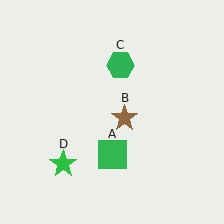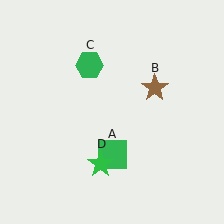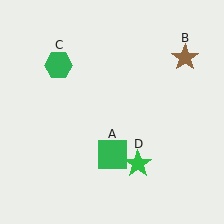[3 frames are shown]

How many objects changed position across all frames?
3 objects changed position: brown star (object B), green hexagon (object C), green star (object D).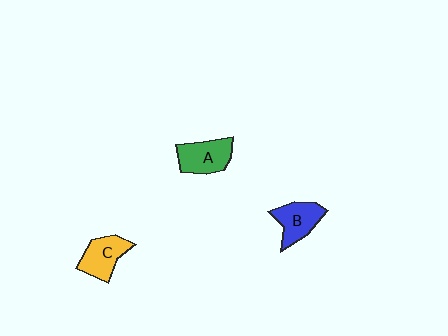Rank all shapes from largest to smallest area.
From largest to smallest: A (green), B (blue), C (yellow).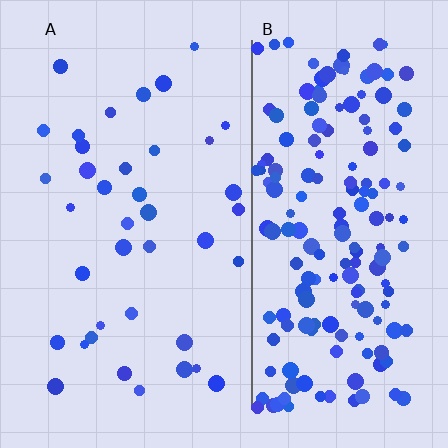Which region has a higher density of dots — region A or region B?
B (the right).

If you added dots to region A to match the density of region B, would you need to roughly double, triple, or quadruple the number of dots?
Approximately quadruple.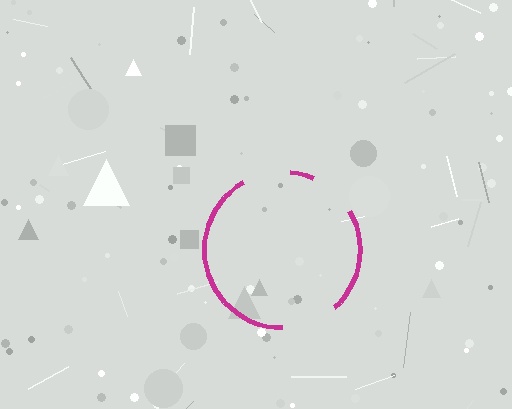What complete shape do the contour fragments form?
The contour fragments form a circle.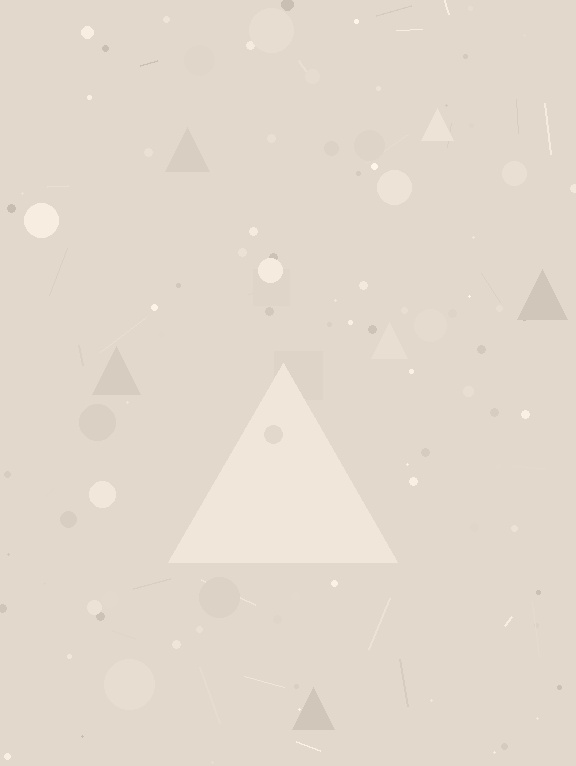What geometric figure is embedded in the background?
A triangle is embedded in the background.